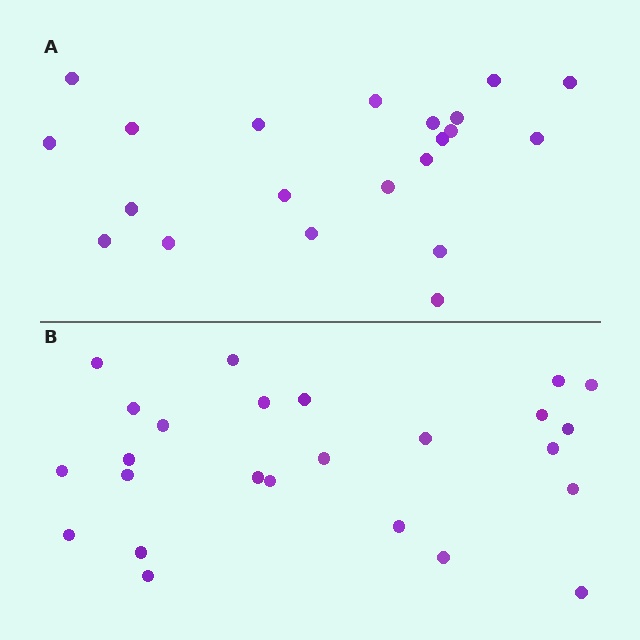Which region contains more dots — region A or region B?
Region B (the bottom region) has more dots.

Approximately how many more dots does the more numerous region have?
Region B has about 4 more dots than region A.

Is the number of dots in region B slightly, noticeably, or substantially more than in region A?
Region B has only slightly more — the two regions are fairly close. The ratio is roughly 1.2 to 1.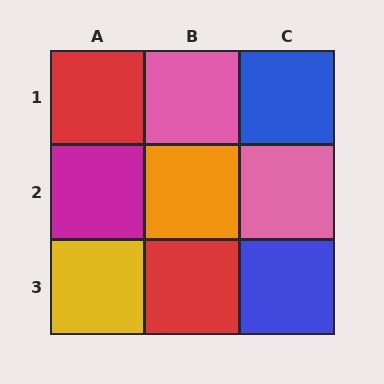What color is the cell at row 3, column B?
Red.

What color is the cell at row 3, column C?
Blue.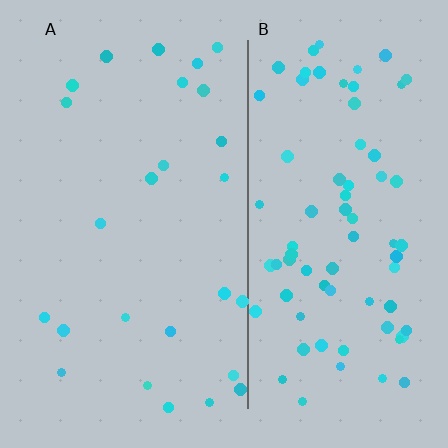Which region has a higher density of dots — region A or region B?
B (the right).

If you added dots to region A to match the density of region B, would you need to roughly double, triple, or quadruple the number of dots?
Approximately triple.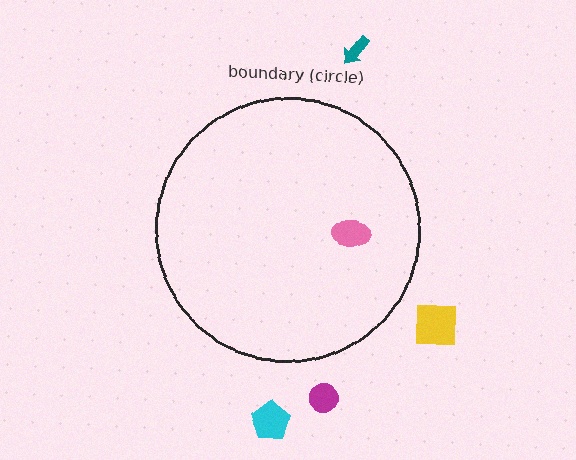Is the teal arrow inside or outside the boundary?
Outside.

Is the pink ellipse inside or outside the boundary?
Inside.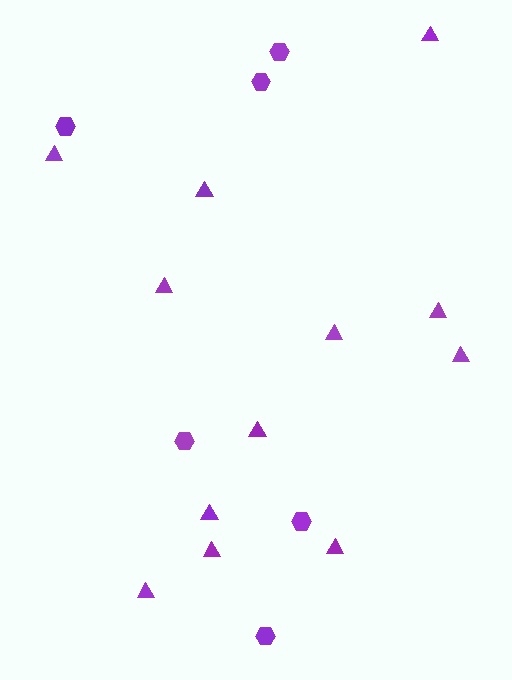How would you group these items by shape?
There are 2 groups: one group of triangles (12) and one group of hexagons (6).